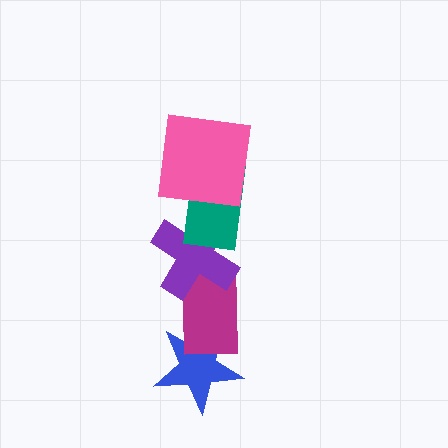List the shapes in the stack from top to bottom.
From top to bottom: the pink square, the teal rectangle, the purple cross, the magenta rectangle, the blue star.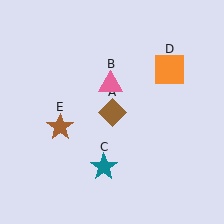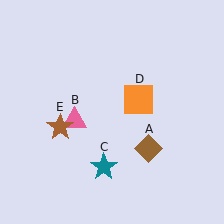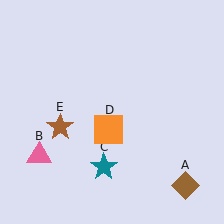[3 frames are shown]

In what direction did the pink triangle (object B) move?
The pink triangle (object B) moved down and to the left.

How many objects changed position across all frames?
3 objects changed position: brown diamond (object A), pink triangle (object B), orange square (object D).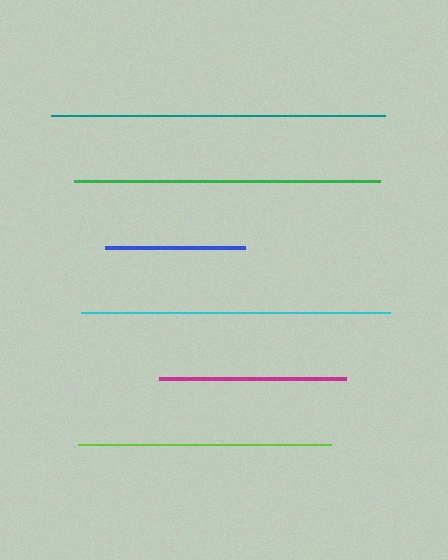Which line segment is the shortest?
The blue line is the shortest at approximately 139 pixels.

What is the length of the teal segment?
The teal segment is approximately 334 pixels long.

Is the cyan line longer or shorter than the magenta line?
The cyan line is longer than the magenta line.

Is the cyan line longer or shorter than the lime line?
The cyan line is longer than the lime line.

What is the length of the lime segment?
The lime segment is approximately 253 pixels long.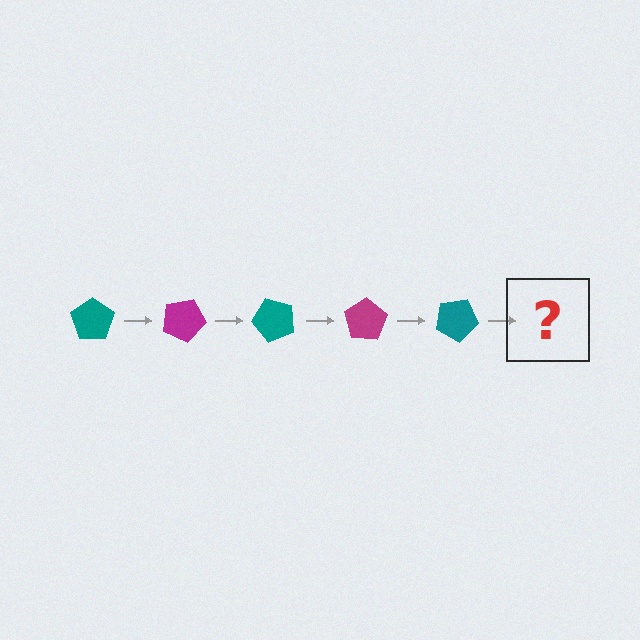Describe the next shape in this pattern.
It should be a magenta pentagon, rotated 125 degrees from the start.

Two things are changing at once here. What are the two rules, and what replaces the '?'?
The two rules are that it rotates 25 degrees each step and the color cycles through teal and magenta. The '?' should be a magenta pentagon, rotated 125 degrees from the start.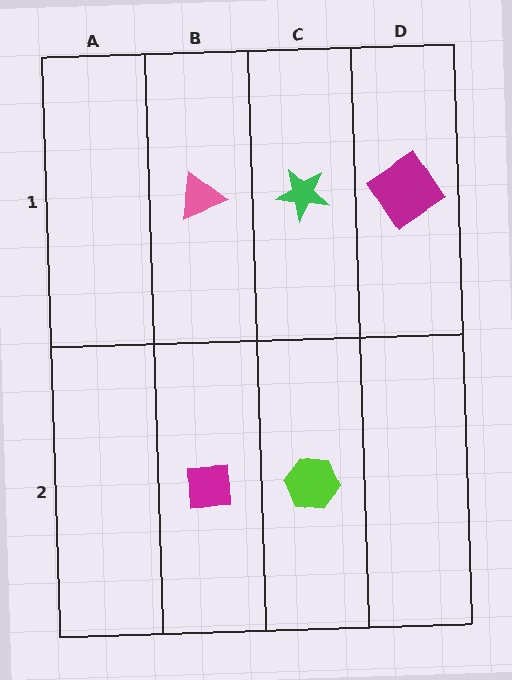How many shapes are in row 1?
3 shapes.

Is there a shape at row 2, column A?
No, that cell is empty.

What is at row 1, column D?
A magenta diamond.